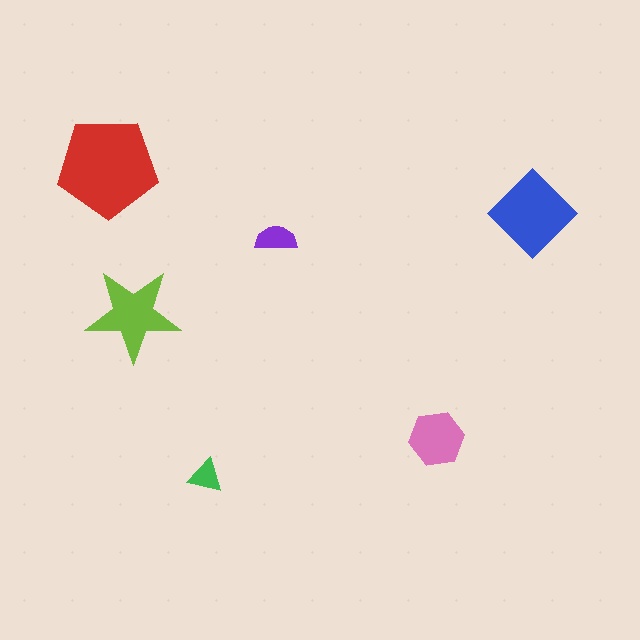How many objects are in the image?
There are 6 objects in the image.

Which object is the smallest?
The green triangle.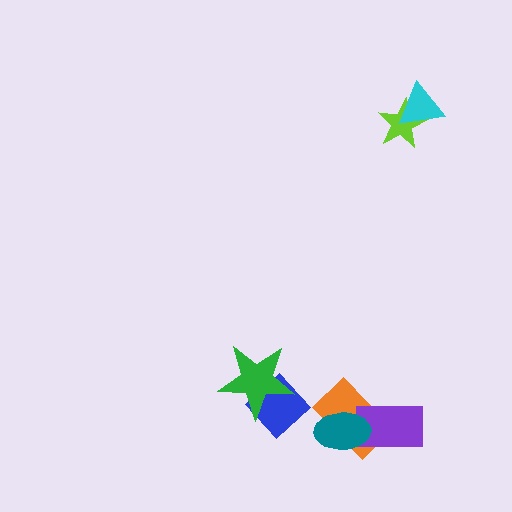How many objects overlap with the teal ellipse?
2 objects overlap with the teal ellipse.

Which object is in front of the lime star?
The cyan triangle is in front of the lime star.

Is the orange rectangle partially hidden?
Yes, it is partially covered by another shape.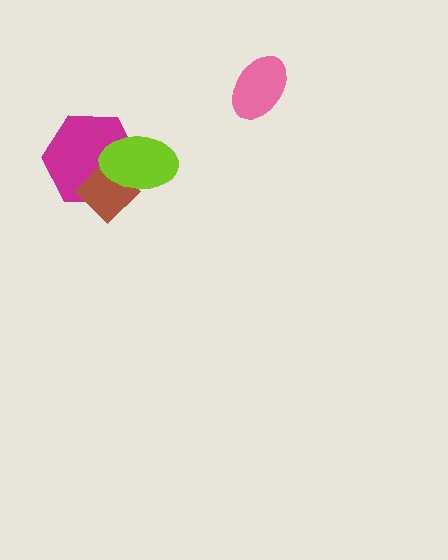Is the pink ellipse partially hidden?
No, no other shape covers it.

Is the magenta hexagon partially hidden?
Yes, it is partially covered by another shape.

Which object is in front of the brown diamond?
The lime ellipse is in front of the brown diamond.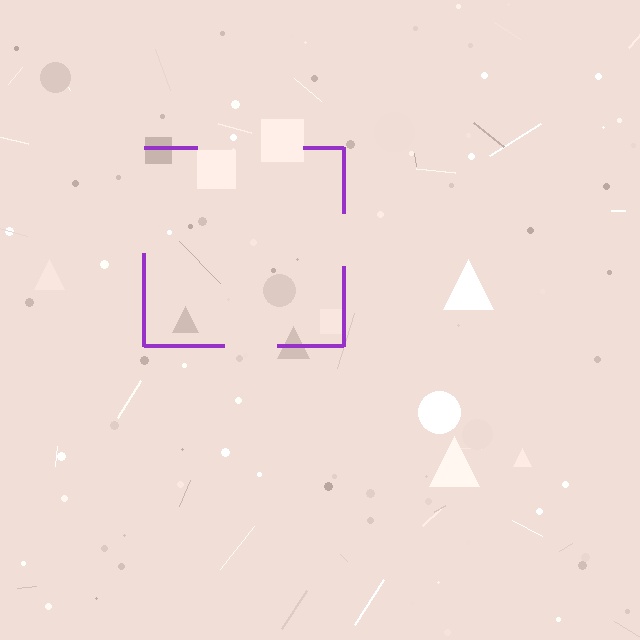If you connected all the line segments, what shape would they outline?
They would outline a square.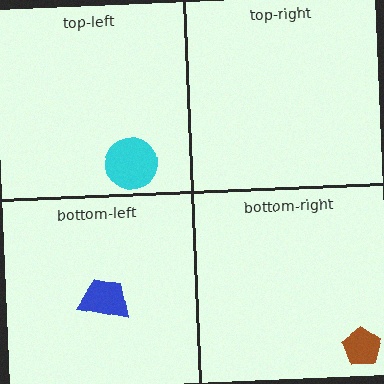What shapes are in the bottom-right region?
The brown pentagon.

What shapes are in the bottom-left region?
The blue trapezoid.